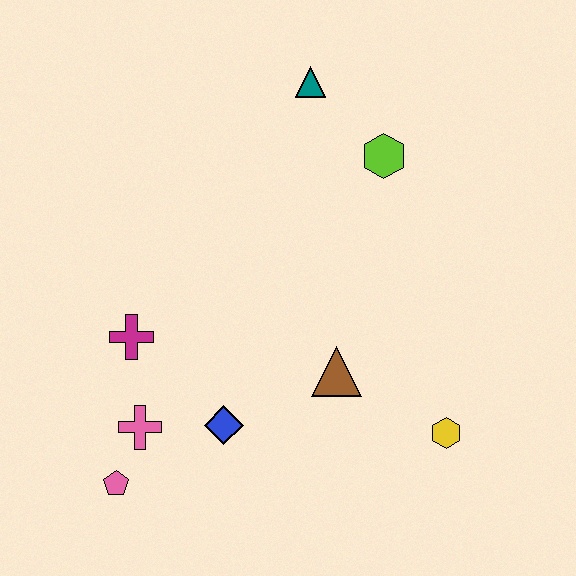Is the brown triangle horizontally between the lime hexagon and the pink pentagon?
Yes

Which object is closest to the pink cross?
The pink pentagon is closest to the pink cross.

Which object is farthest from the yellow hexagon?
The teal triangle is farthest from the yellow hexagon.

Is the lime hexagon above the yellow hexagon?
Yes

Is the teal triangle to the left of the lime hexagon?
Yes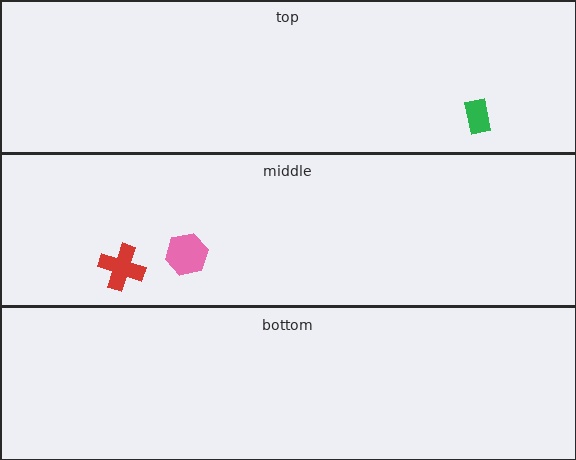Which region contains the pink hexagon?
The middle region.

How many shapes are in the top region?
1.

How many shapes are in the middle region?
2.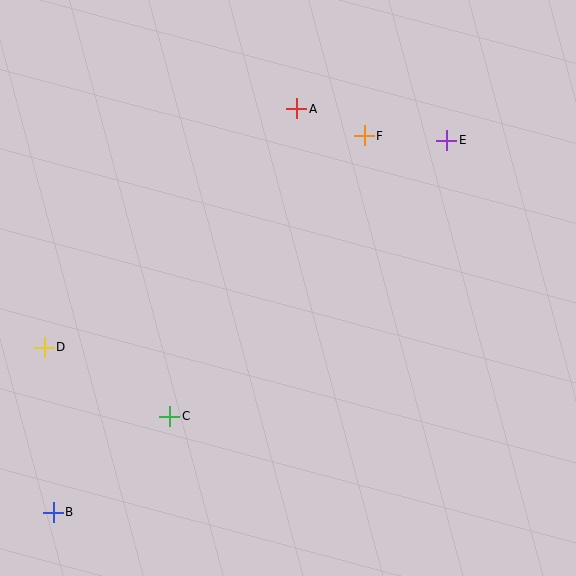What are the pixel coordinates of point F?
Point F is at (364, 136).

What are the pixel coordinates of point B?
Point B is at (53, 512).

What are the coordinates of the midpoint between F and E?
The midpoint between F and E is at (406, 138).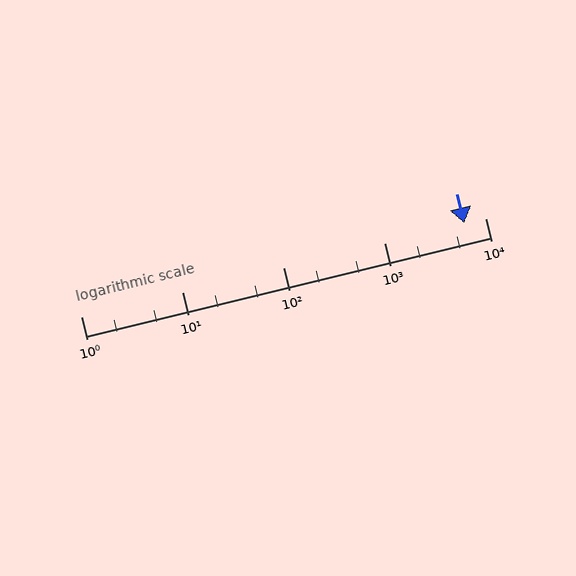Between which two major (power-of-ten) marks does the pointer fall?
The pointer is between 1000 and 10000.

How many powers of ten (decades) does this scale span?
The scale spans 4 decades, from 1 to 10000.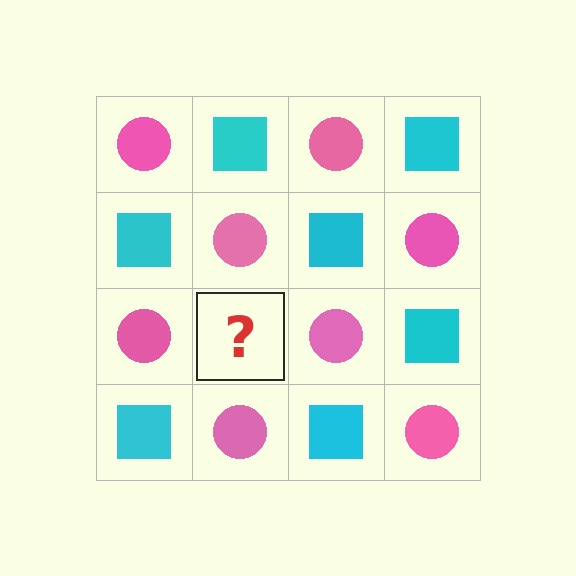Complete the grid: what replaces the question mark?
The question mark should be replaced with a cyan square.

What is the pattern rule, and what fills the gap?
The rule is that it alternates pink circle and cyan square in a checkerboard pattern. The gap should be filled with a cyan square.